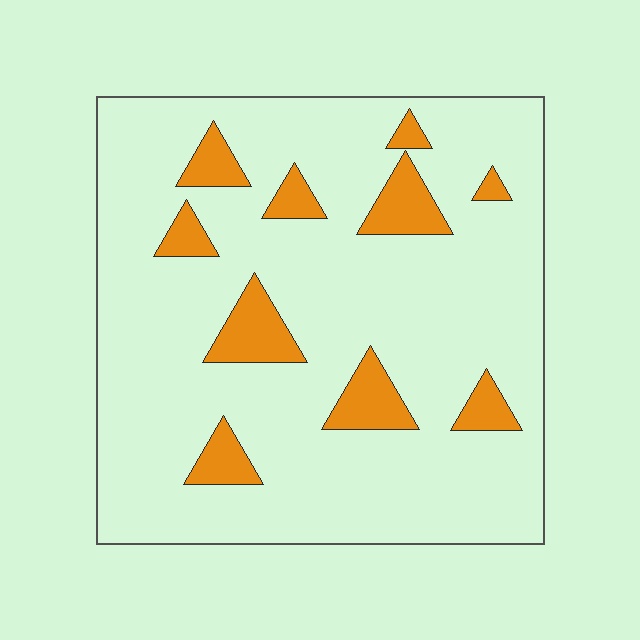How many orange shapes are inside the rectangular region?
10.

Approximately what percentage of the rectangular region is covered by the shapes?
Approximately 15%.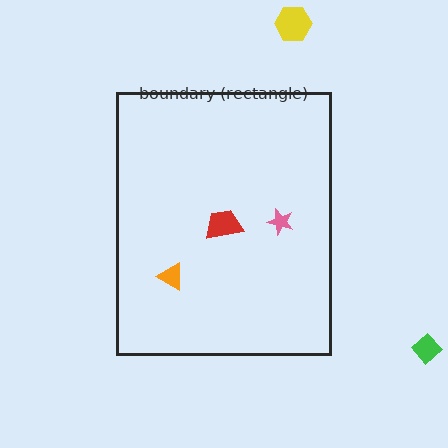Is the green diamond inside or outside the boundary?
Outside.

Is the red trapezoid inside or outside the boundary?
Inside.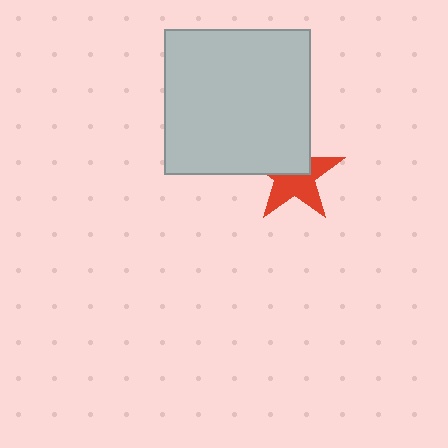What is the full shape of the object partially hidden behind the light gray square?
The partially hidden object is a red star.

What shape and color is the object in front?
The object in front is a light gray square.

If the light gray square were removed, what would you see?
You would see the complete red star.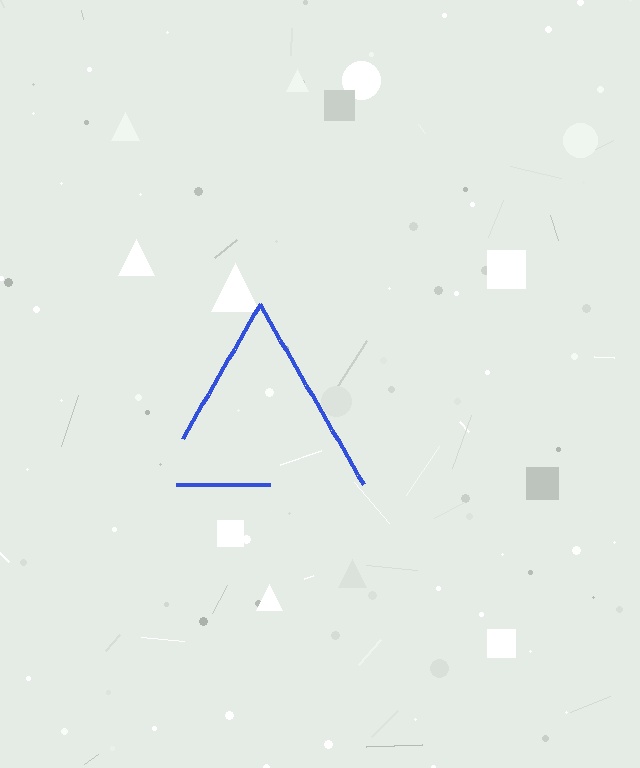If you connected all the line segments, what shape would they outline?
They would outline a triangle.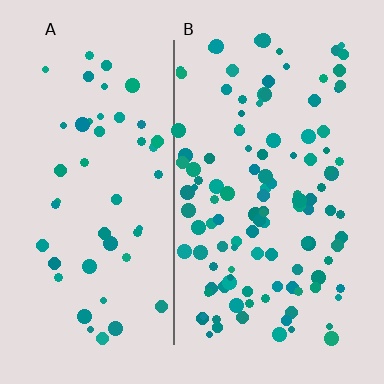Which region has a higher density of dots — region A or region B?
B (the right).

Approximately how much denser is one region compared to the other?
Approximately 2.4× — region B over region A.